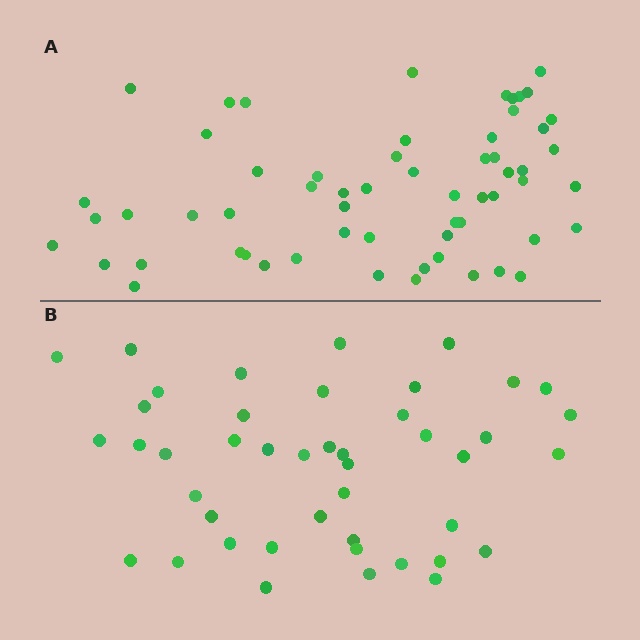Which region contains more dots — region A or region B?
Region A (the top region) has more dots.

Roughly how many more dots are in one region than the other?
Region A has approximately 15 more dots than region B.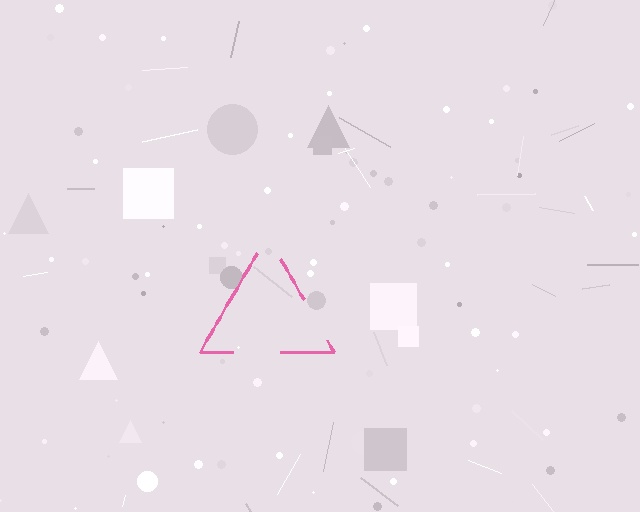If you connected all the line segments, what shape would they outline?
They would outline a triangle.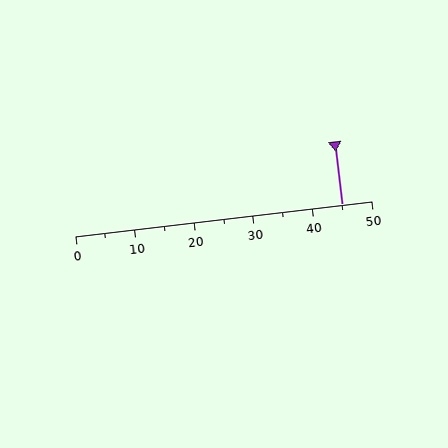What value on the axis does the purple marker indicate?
The marker indicates approximately 45.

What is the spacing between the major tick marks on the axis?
The major ticks are spaced 10 apart.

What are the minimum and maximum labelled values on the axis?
The axis runs from 0 to 50.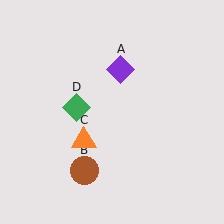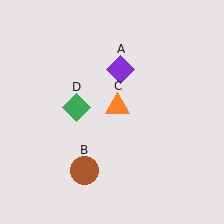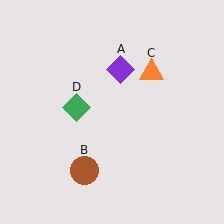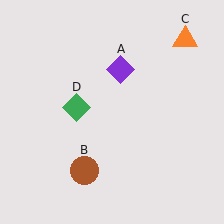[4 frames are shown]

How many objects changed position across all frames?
1 object changed position: orange triangle (object C).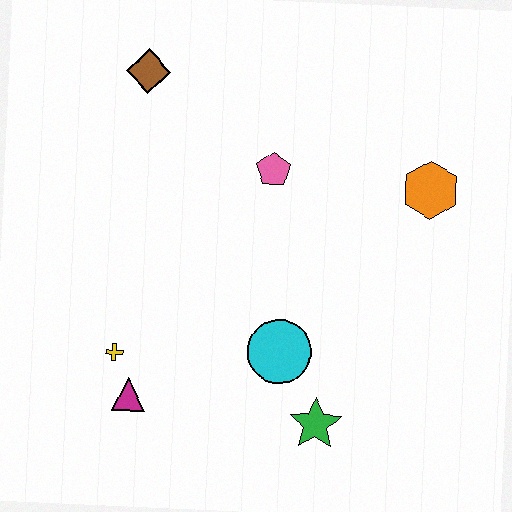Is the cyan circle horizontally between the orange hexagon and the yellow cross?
Yes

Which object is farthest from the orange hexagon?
The magenta triangle is farthest from the orange hexagon.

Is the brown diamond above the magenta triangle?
Yes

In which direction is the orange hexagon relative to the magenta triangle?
The orange hexagon is to the right of the magenta triangle.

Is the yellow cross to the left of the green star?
Yes